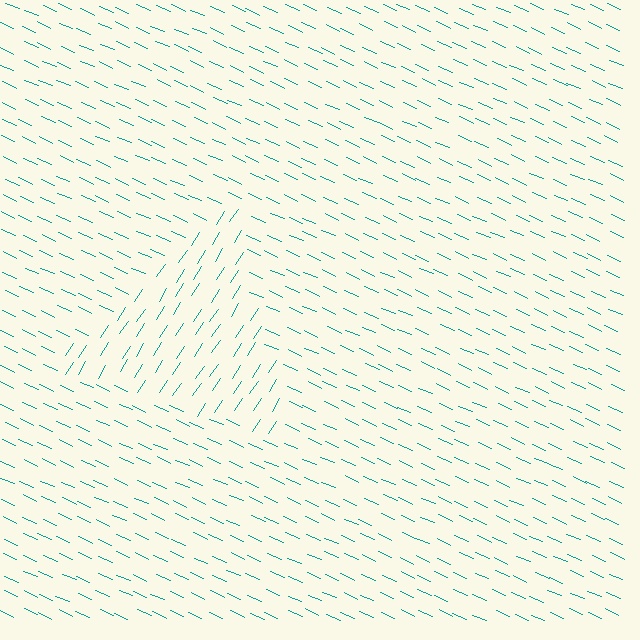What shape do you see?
I see a triangle.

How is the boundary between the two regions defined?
The boundary is defined purely by a change in line orientation (approximately 81 degrees difference). All lines are the same color and thickness.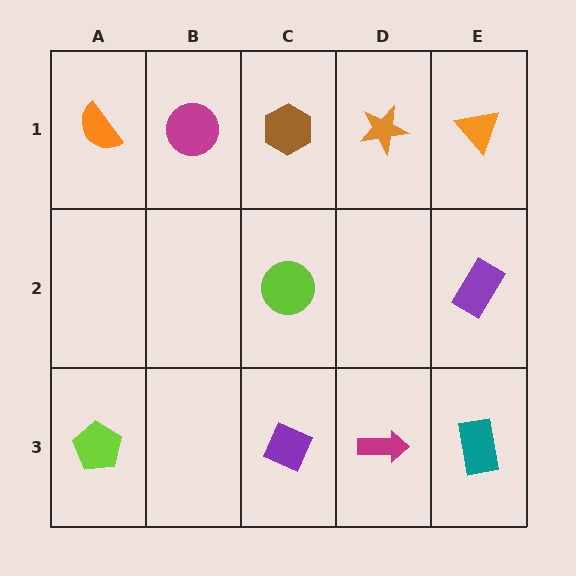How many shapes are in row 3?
4 shapes.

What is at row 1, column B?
A magenta circle.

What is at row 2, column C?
A lime circle.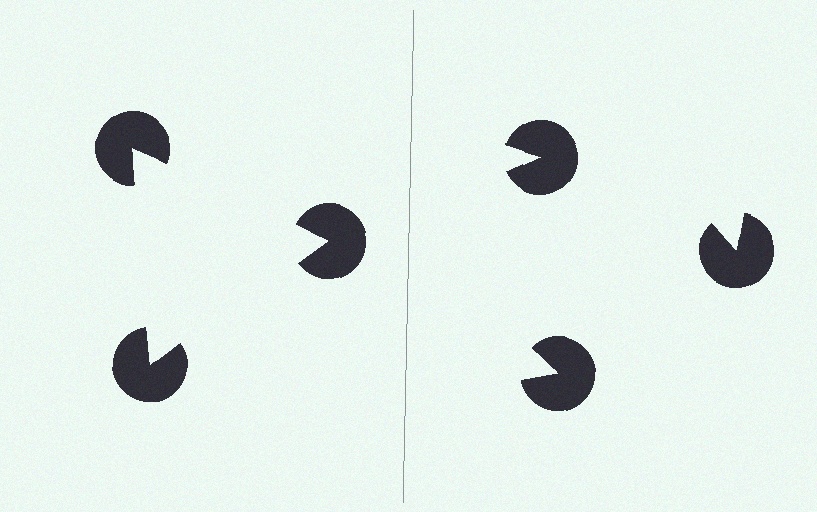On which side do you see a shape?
An illusory triangle appears on the left side. On the right side the wedge cuts are rotated, so no coherent shape forms.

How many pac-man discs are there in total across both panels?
6 — 3 on each side.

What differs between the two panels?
The pac-man discs are positioned identically on both sides; only the wedge orientations differ. On the left they align to a triangle; on the right they are misaligned.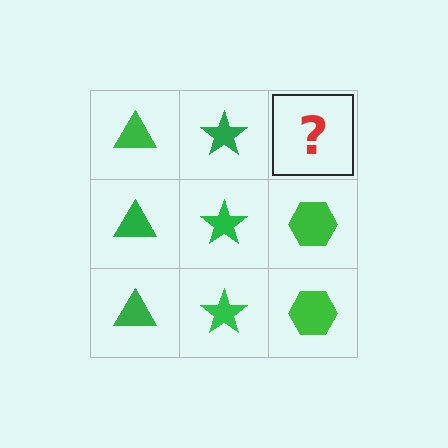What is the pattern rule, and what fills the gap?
The rule is that each column has a consistent shape. The gap should be filled with a green hexagon.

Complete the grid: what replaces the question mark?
The question mark should be replaced with a green hexagon.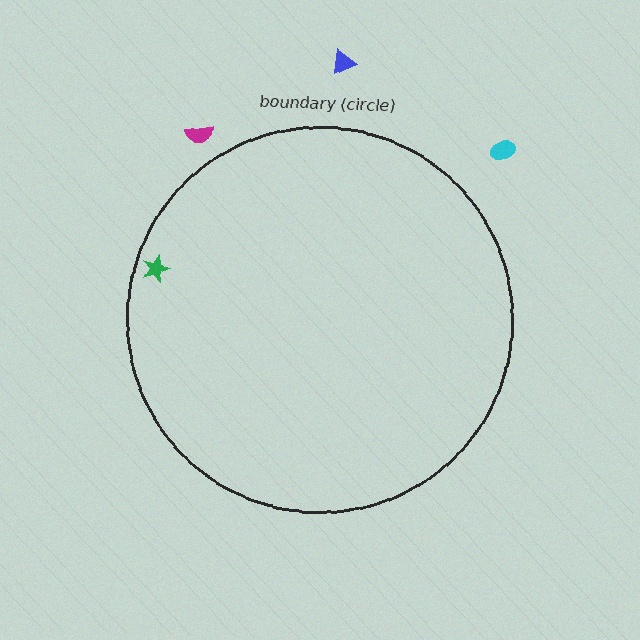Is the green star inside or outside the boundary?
Inside.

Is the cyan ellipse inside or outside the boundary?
Outside.